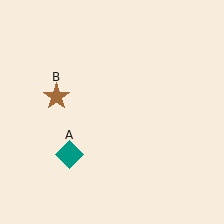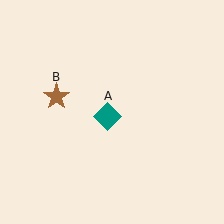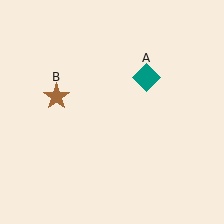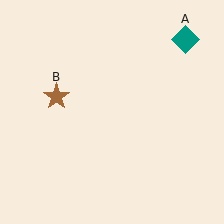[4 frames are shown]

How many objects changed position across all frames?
1 object changed position: teal diamond (object A).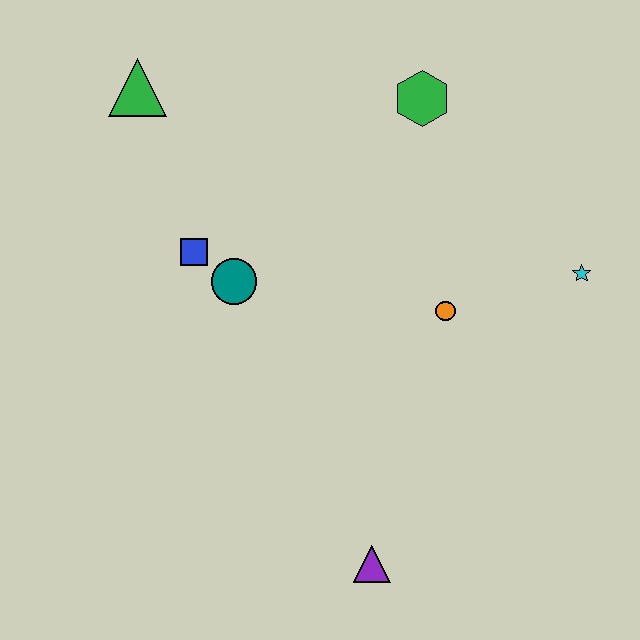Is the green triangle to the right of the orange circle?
No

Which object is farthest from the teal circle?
The cyan star is farthest from the teal circle.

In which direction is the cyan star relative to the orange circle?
The cyan star is to the right of the orange circle.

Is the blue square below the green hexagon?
Yes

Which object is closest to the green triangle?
The blue square is closest to the green triangle.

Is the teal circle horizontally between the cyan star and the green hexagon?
No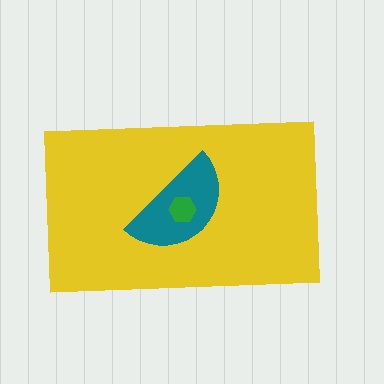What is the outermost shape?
The yellow rectangle.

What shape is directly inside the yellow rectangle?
The teal semicircle.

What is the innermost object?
The green hexagon.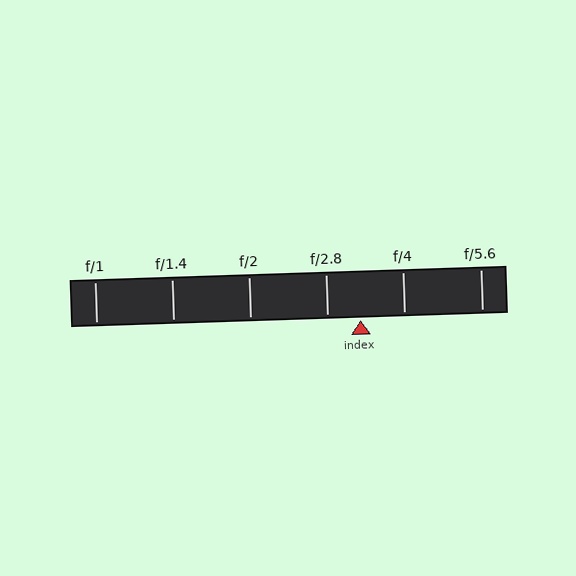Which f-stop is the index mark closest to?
The index mark is closest to f/2.8.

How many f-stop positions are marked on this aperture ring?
There are 6 f-stop positions marked.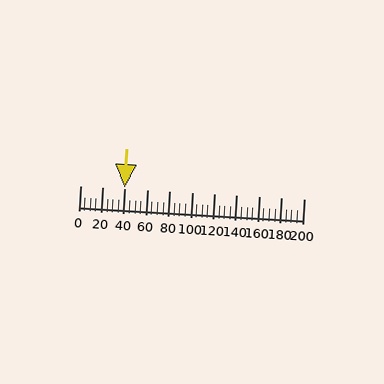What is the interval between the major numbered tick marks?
The major tick marks are spaced 20 units apart.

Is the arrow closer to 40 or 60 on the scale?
The arrow is closer to 40.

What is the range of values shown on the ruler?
The ruler shows values from 0 to 200.